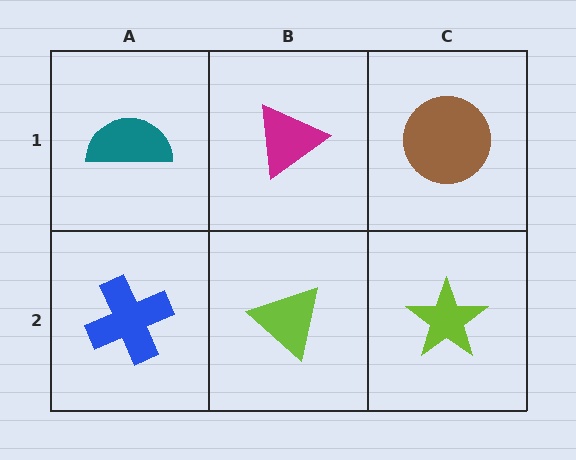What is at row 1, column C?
A brown circle.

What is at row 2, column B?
A lime triangle.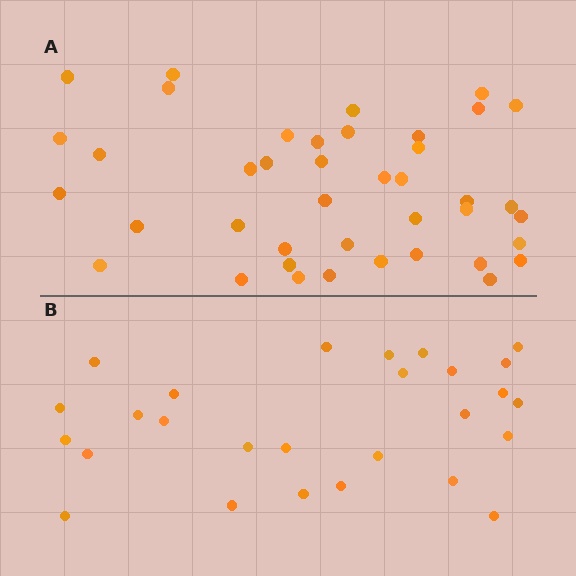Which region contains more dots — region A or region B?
Region A (the top region) has more dots.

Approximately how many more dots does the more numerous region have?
Region A has approximately 15 more dots than region B.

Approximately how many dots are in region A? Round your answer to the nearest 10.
About 40 dots. (The exact count is 41, which rounds to 40.)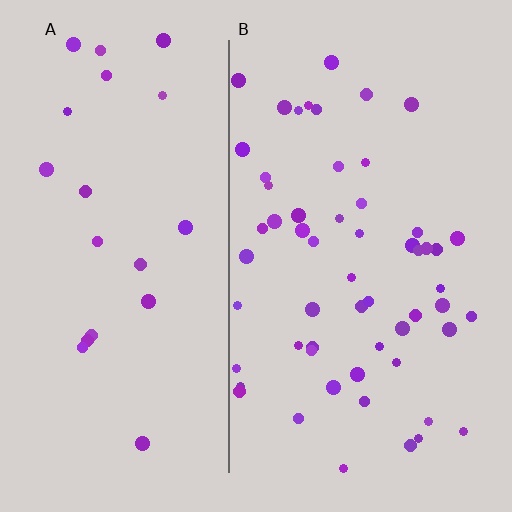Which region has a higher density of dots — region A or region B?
B (the right).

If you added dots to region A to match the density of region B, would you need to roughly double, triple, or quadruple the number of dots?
Approximately triple.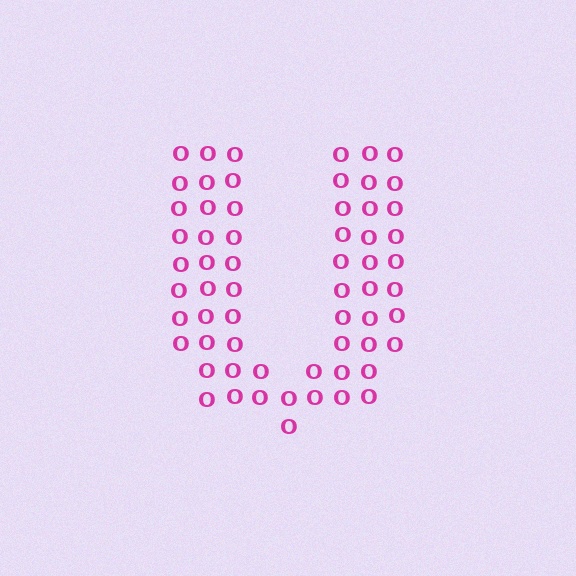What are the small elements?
The small elements are letter O's.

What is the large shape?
The large shape is the letter U.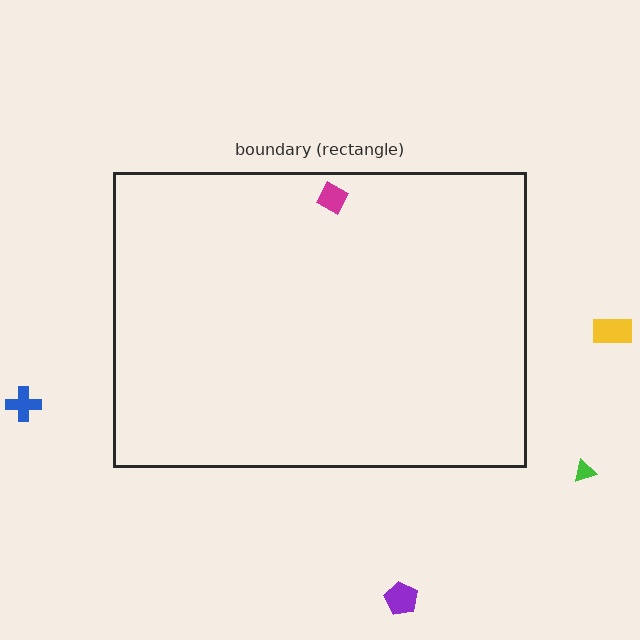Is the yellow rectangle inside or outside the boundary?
Outside.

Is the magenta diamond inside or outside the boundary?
Inside.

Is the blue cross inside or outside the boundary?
Outside.